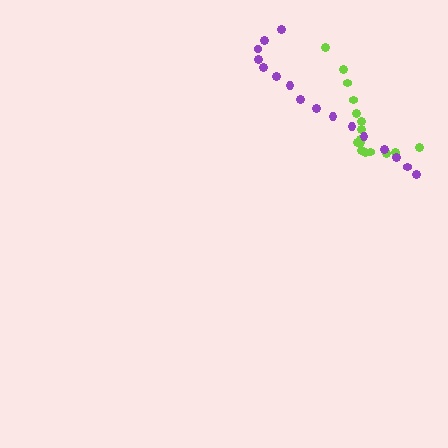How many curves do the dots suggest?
There are 2 distinct paths.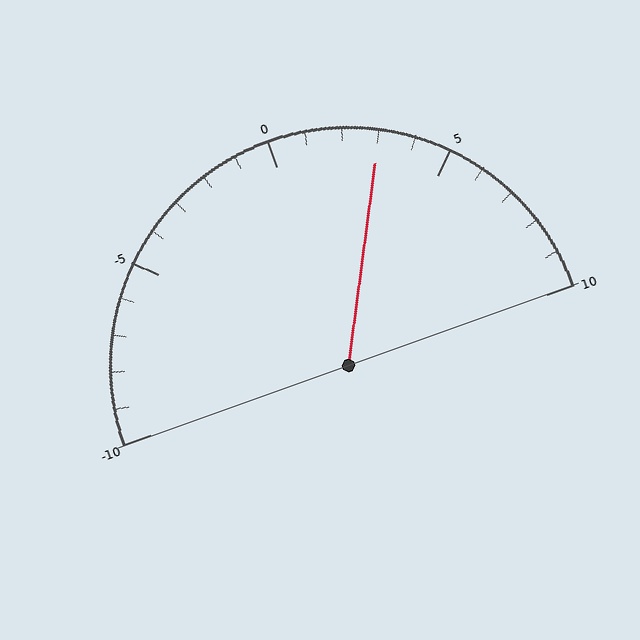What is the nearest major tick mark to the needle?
The nearest major tick mark is 5.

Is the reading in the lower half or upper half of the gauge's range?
The reading is in the upper half of the range (-10 to 10).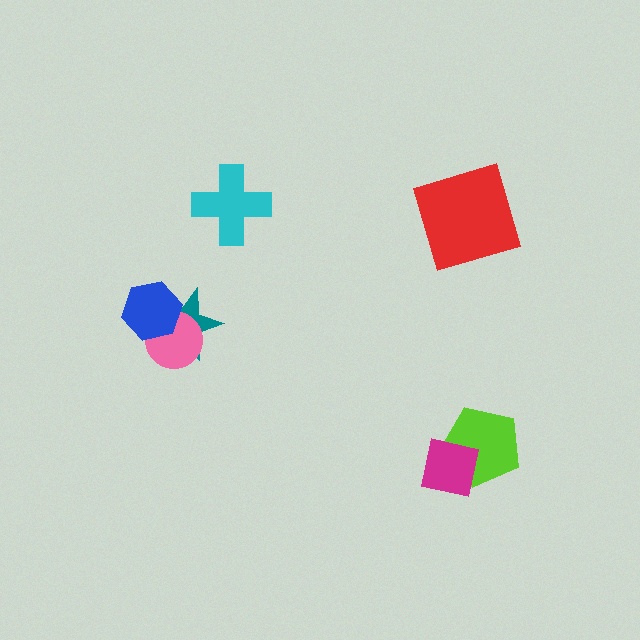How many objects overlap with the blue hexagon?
2 objects overlap with the blue hexagon.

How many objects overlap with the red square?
0 objects overlap with the red square.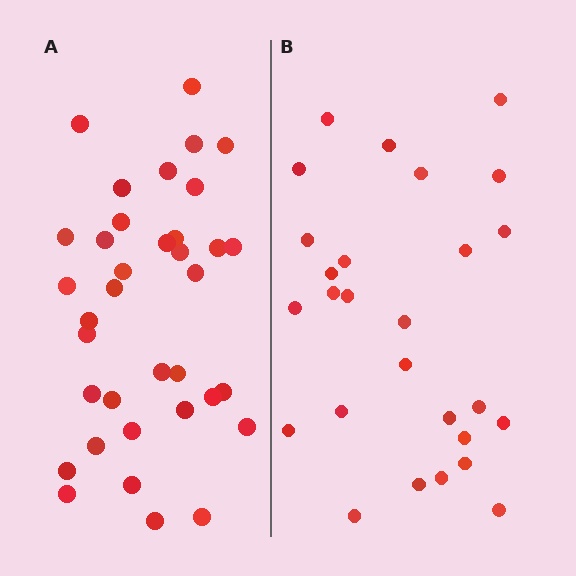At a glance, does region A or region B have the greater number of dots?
Region A (the left region) has more dots.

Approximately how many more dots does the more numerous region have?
Region A has roughly 8 or so more dots than region B.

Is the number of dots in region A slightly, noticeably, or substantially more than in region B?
Region A has noticeably more, but not dramatically so. The ratio is roughly 1.3 to 1.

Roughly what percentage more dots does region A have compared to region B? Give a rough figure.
About 35% more.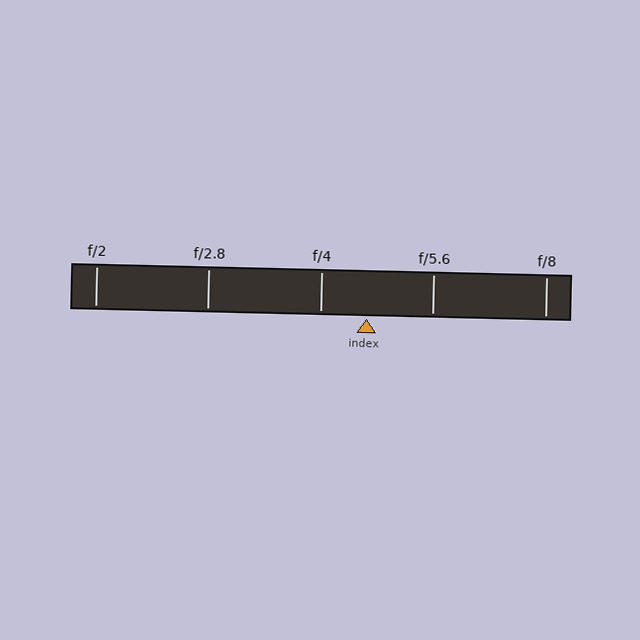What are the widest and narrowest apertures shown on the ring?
The widest aperture shown is f/2 and the narrowest is f/8.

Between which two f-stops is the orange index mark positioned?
The index mark is between f/4 and f/5.6.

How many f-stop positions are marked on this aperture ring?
There are 5 f-stop positions marked.